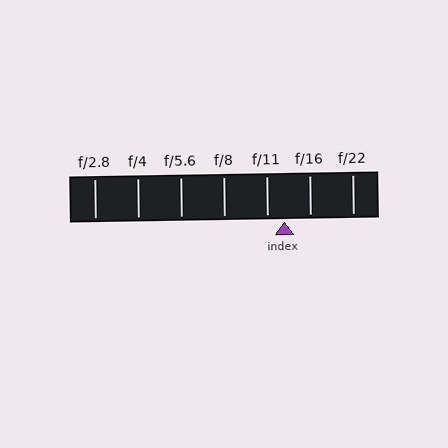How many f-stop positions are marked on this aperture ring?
There are 7 f-stop positions marked.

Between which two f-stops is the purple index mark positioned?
The index mark is between f/11 and f/16.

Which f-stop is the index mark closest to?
The index mark is closest to f/11.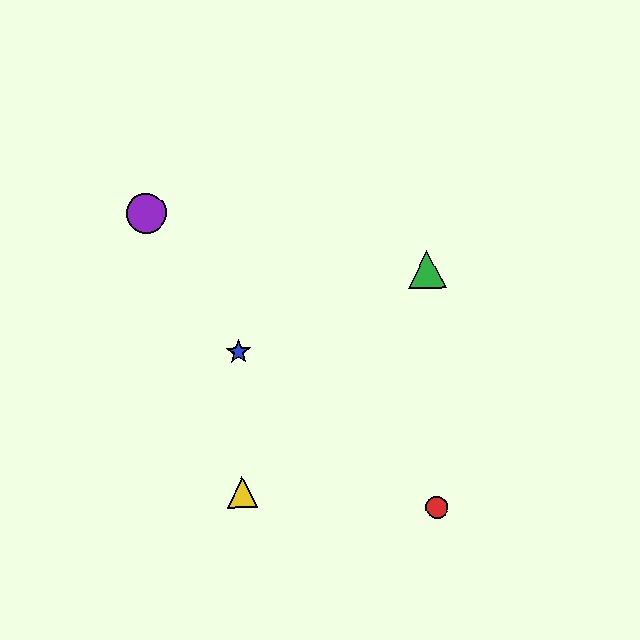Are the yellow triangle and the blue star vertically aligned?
Yes, both are at x≈242.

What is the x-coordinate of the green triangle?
The green triangle is at x≈427.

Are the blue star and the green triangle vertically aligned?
No, the blue star is at x≈238 and the green triangle is at x≈427.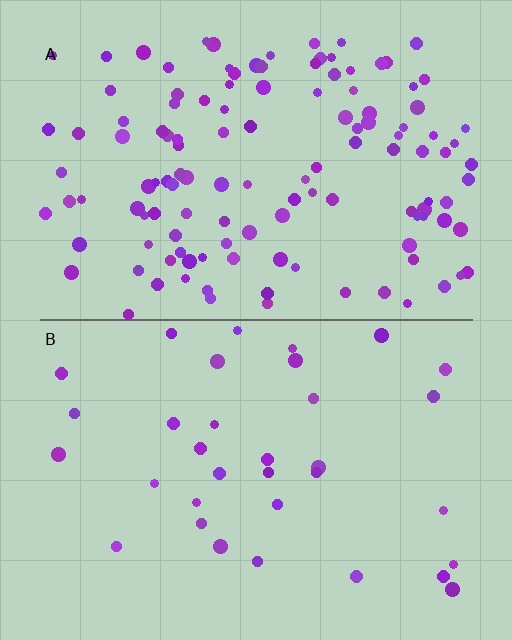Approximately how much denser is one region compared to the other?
Approximately 3.7× — region A over region B.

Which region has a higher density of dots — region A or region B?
A (the top).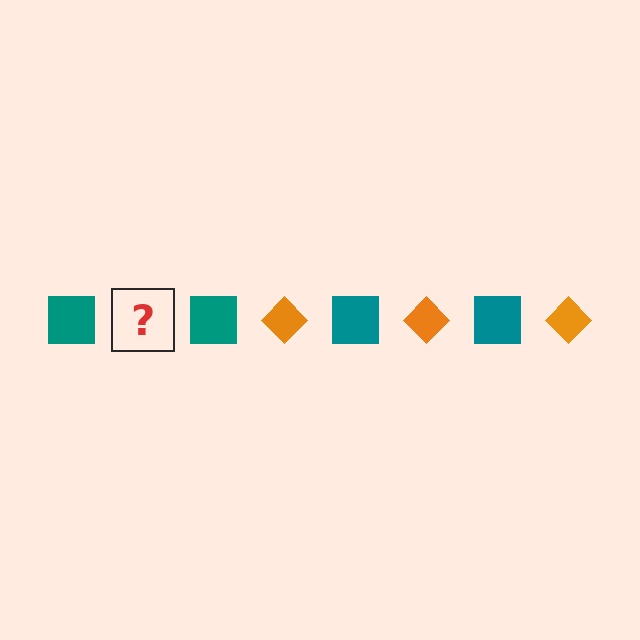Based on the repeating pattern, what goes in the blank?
The blank should be an orange diamond.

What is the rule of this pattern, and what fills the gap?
The rule is that the pattern alternates between teal square and orange diamond. The gap should be filled with an orange diamond.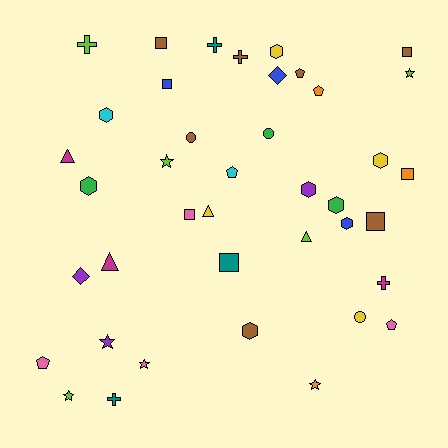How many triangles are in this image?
There are 4 triangles.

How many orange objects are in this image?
There are 3 orange objects.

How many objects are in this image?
There are 40 objects.